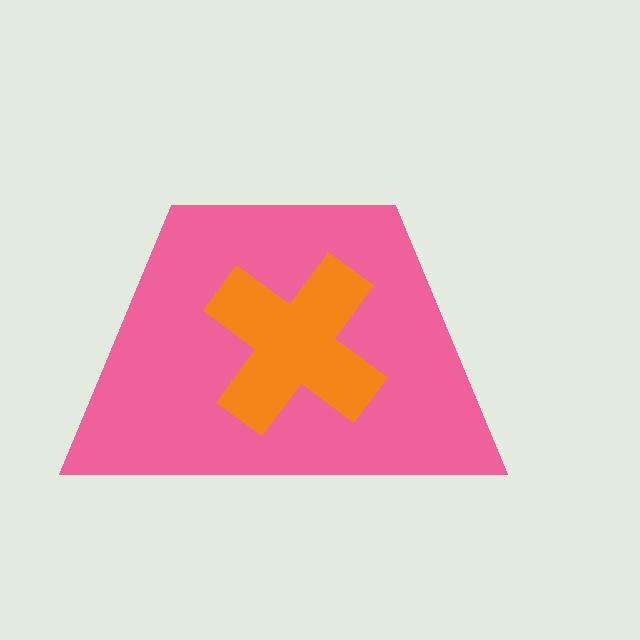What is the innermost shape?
The orange cross.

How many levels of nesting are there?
2.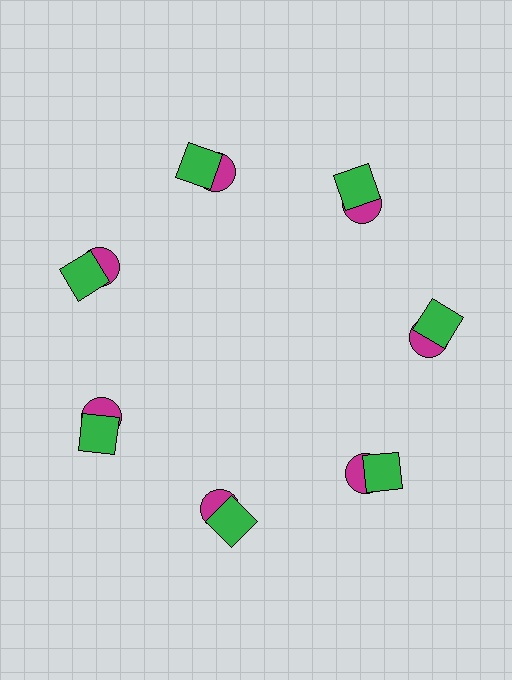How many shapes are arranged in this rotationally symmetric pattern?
There are 14 shapes, arranged in 7 groups of 2.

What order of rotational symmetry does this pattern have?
This pattern has 7-fold rotational symmetry.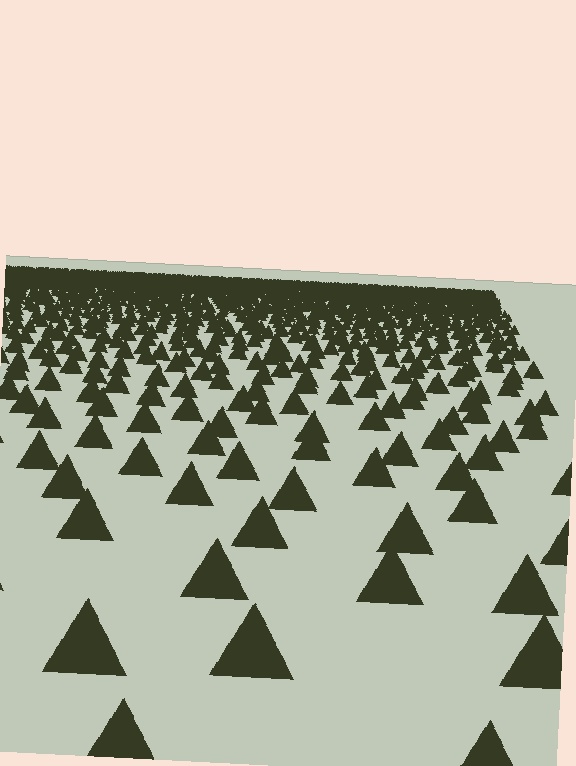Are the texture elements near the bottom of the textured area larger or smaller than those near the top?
Larger. Near the bottom, elements are closer to the viewer and appear at a bigger on-screen size.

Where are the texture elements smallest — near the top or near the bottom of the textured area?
Near the top.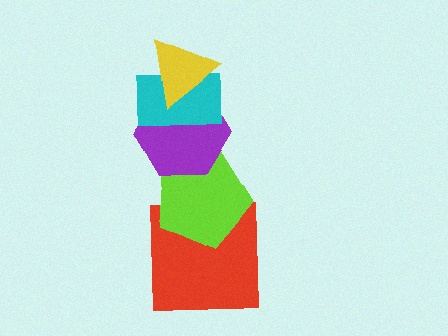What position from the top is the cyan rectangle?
The cyan rectangle is 2nd from the top.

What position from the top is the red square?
The red square is 5th from the top.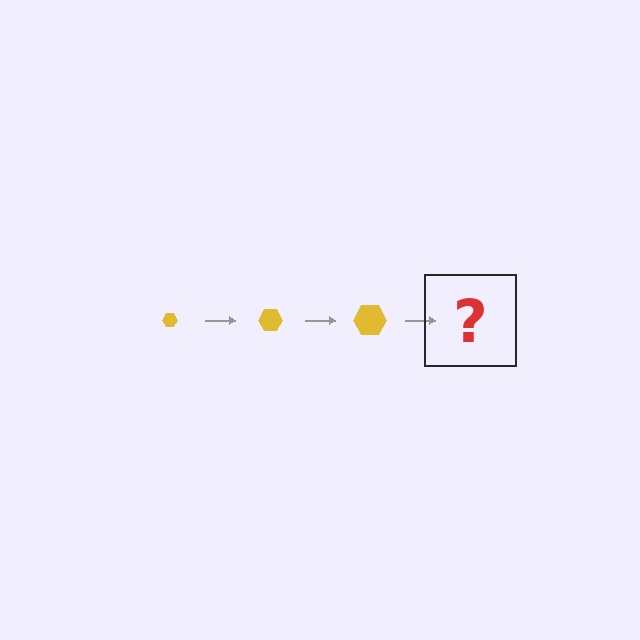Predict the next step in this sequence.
The next step is a yellow hexagon, larger than the previous one.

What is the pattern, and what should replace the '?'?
The pattern is that the hexagon gets progressively larger each step. The '?' should be a yellow hexagon, larger than the previous one.